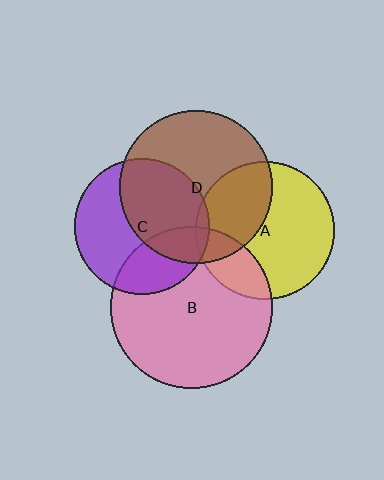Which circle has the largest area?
Circle B (pink).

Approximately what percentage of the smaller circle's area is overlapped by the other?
Approximately 20%.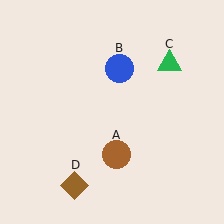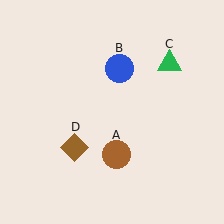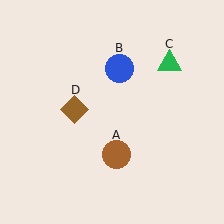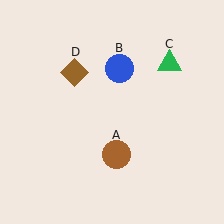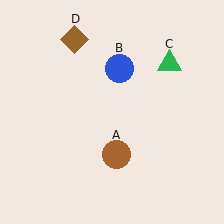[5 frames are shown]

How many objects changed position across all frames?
1 object changed position: brown diamond (object D).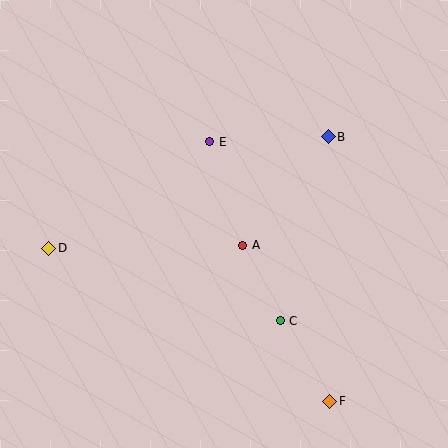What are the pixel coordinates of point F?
Point F is at (330, 401).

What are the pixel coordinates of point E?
Point E is at (210, 142).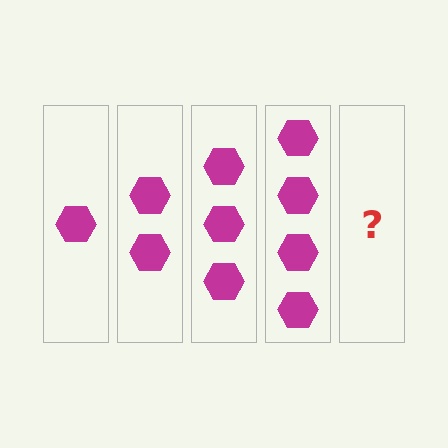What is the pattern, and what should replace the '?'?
The pattern is that each step adds one more hexagon. The '?' should be 5 hexagons.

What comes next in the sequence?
The next element should be 5 hexagons.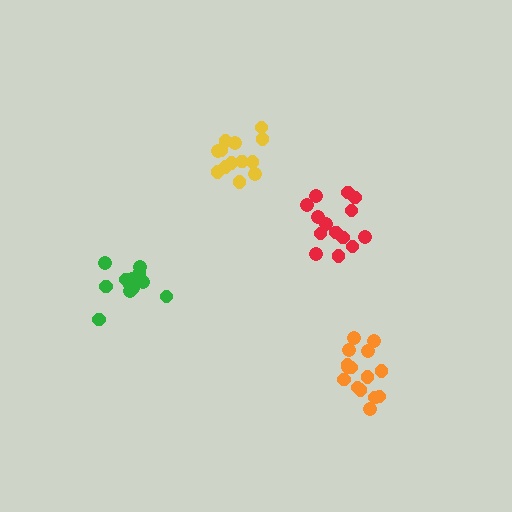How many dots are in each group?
Group 1: 14 dots, Group 2: 15 dots, Group 3: 13 dots, Group 4: 13 dots (55 total).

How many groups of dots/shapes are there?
There are 4 groups.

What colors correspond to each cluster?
The clusters are colored: red, orange, yellow, green.